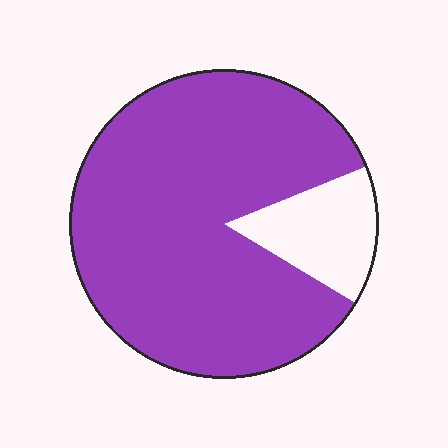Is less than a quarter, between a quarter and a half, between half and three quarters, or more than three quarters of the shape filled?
More than three quarters.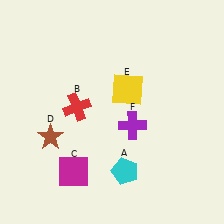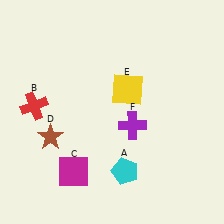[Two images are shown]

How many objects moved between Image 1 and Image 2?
1 object moved between the two images.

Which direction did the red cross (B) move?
The red cross (B) moved left.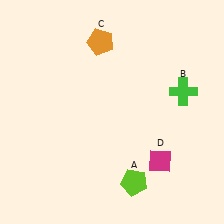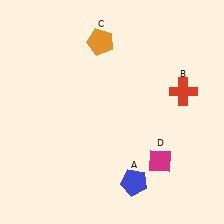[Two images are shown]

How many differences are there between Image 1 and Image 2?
There are 2 differences between the two images.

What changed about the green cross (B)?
In Image 1, B is green. In Image 2, it changed to red.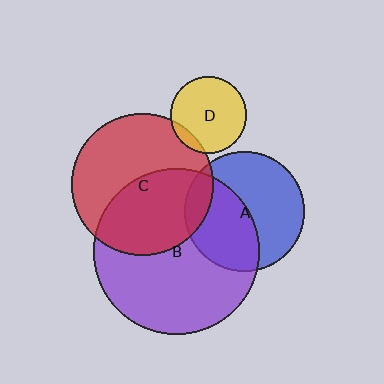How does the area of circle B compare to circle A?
Approximately 1.9 times.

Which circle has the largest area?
Circle B (purple).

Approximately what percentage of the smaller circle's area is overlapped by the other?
Approximately 45%.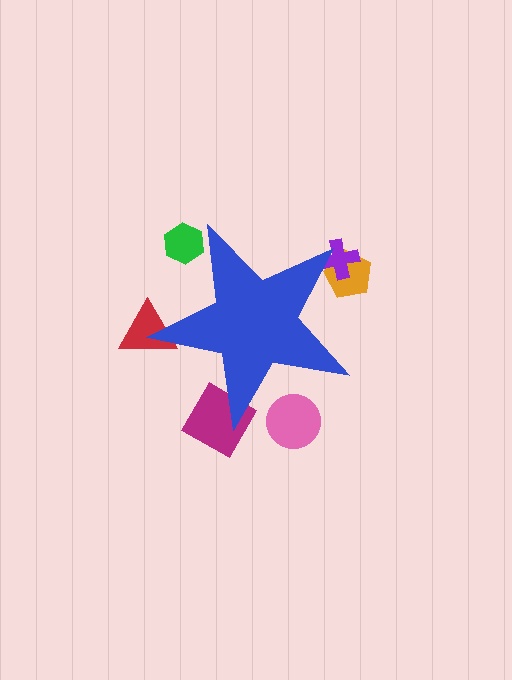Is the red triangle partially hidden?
Yes, the red triangle is partially hidden behind the blue star.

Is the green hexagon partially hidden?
Yes, the green hexagon is partially hidden behind the blue star.